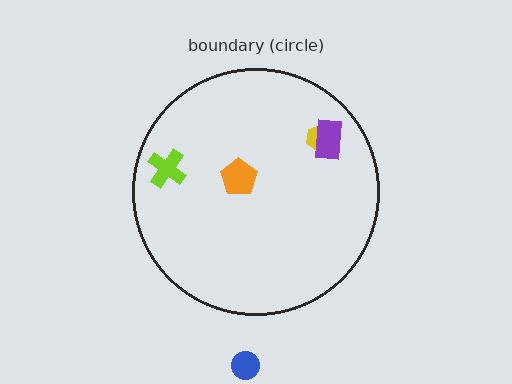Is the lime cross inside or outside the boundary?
Inside.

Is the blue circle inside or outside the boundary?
Outside.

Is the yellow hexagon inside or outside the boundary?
Inside.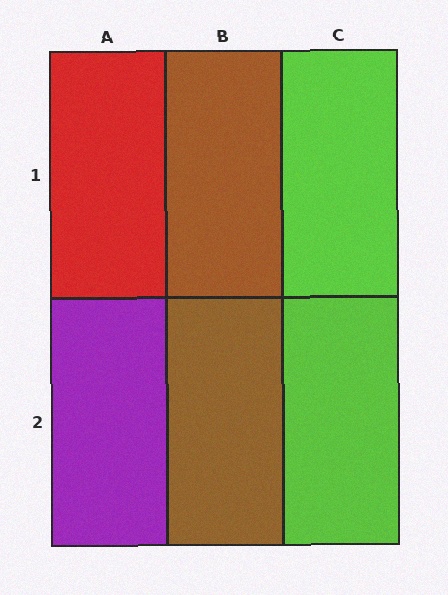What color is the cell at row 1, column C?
Lime.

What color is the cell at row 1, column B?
Brown.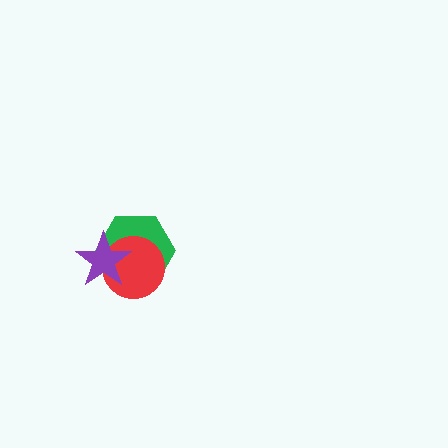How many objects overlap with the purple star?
2 objects overlap with the purple star.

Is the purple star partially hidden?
No, no other shape covers it.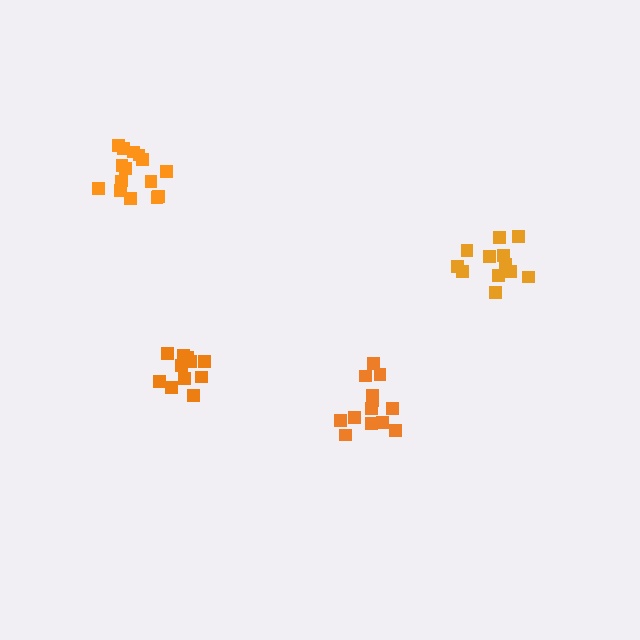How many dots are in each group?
Group 1: 12 dots, Group 2: 15 dots, Group 3: 13 dots, Group 4: 11 dots (51 total).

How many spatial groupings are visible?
There are 4 spatial groupings.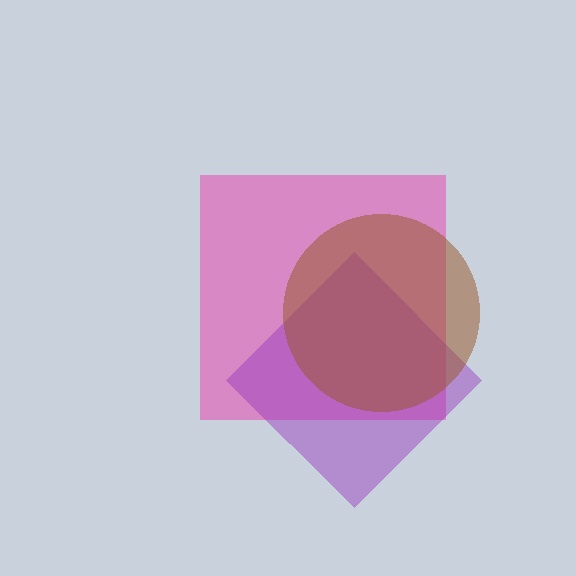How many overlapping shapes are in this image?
There are 3 overlapping shapes in the image.